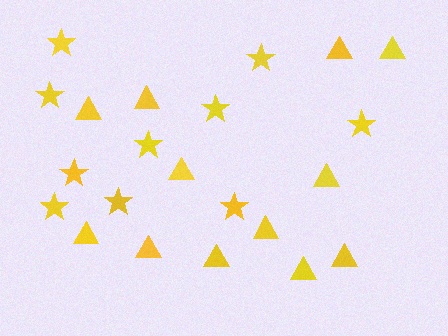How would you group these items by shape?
There are 2 groups: one group of triangles (12) and one group of stars (10).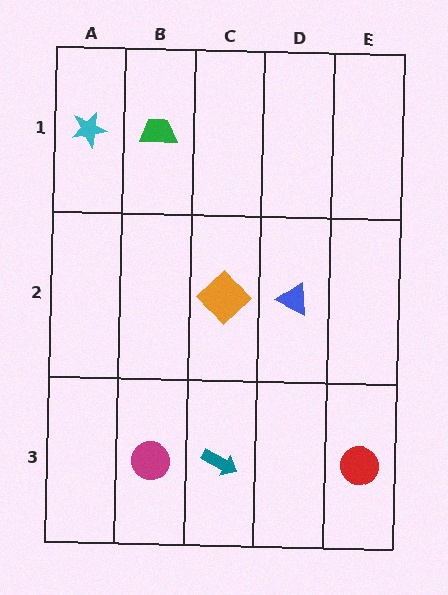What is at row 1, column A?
A cyan star.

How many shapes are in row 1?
2 shapes.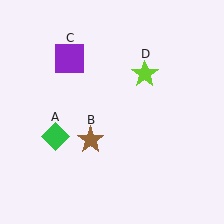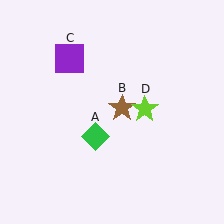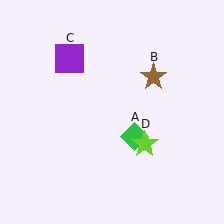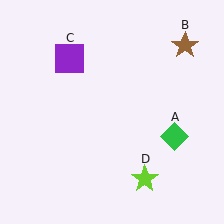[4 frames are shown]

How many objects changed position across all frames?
3 objects changed position: green diamond (object A), brown star (object B), lime star (object D).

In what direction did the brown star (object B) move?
The brown star (object B) moved up and to the right.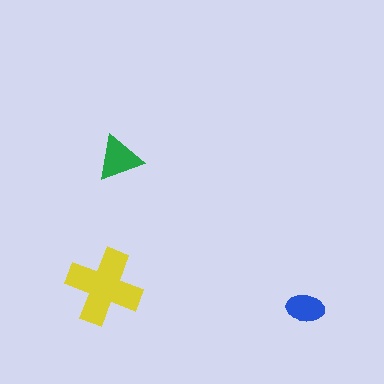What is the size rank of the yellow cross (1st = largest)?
1st.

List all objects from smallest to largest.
The blue ellipse, the green triangle, the yellow cross.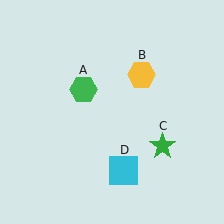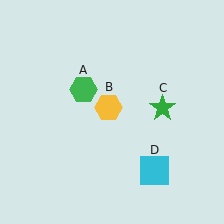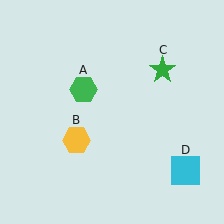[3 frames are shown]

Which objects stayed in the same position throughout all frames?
Green hexagon (object A) remained stationary.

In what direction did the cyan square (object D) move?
The cyan square (object D) moved right.